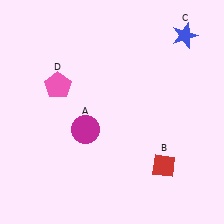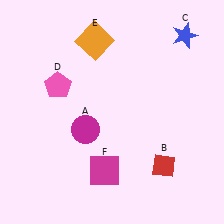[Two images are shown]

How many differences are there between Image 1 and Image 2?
There are 2 differences between the two images.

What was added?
An orange square (E), a magenta square (F) were added in Image 2.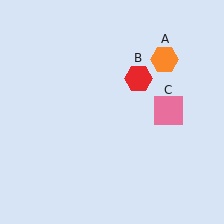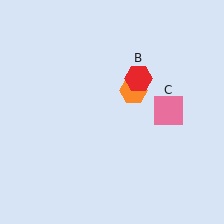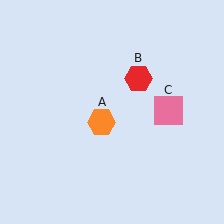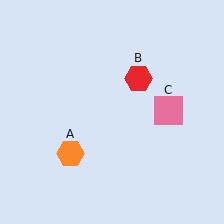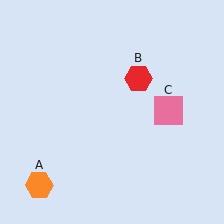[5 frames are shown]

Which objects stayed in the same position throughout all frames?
Red hexagon (object B) and pink square (object C) remained stationary.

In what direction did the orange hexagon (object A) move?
The orange hexagon (object A) moved down and to the left.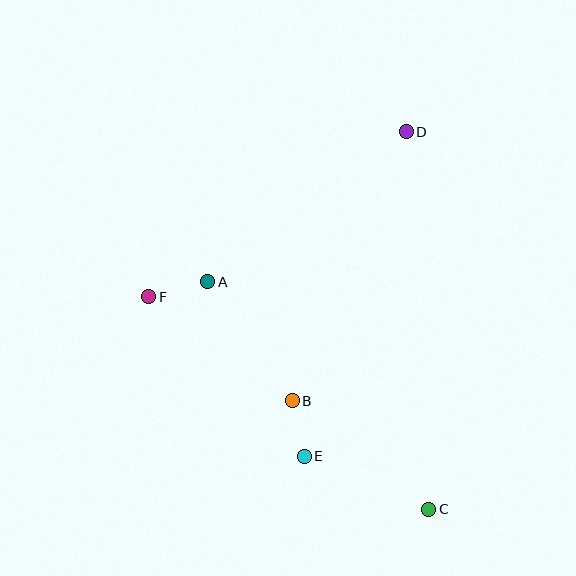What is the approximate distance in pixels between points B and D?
The distance between B and D is approximately 292 pixels.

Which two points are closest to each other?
Points B and E are closest to each other.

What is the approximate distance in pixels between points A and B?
The distance between A and B is approximately 146 pixels.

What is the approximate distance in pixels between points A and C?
The distance between A and C is approximately 317 pixels.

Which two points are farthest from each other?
Points C and D are farthest from each other.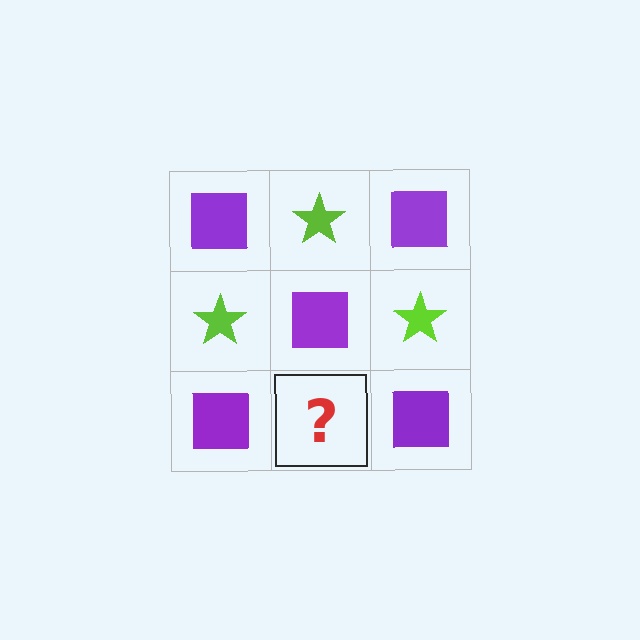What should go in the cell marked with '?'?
The missing cell should contain a lime star.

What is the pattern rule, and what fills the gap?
The rule is that it alternates purple square and lime star in a checkerboard pattern. The gap should be filled with a lime star.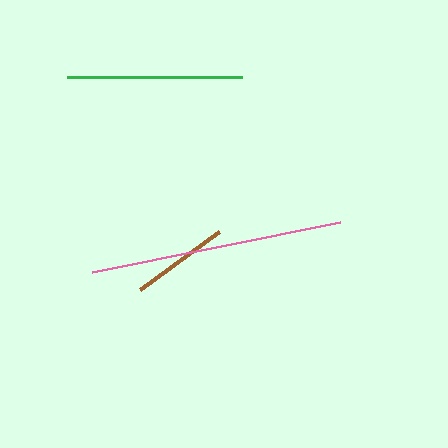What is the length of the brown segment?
The brown segment is approximately 98 pixels long.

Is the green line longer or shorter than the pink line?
The pink line is longer than the green line.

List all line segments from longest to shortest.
From longest to shortest: pink, green, brown.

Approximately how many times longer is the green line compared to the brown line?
The green line is approximately 1.8 times the length of the brown line.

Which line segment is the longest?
The pink line is the longest at approximately 253 pixels.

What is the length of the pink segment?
The pink segment is approximately 253 pixels long.